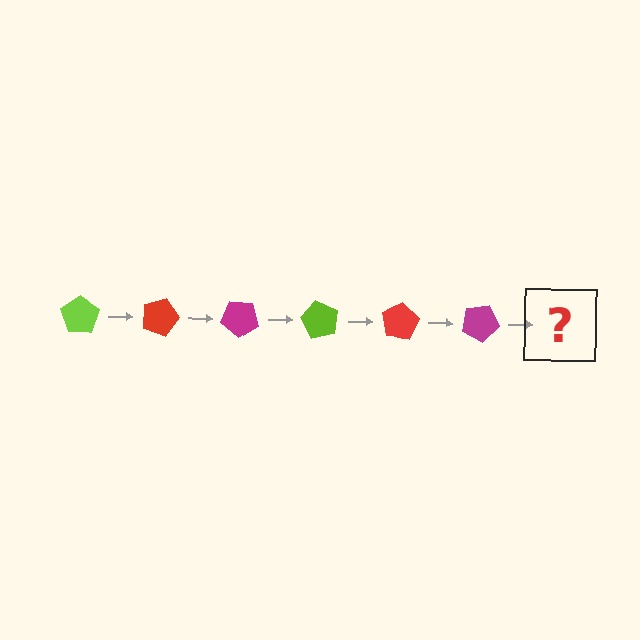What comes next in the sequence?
The next element should be a lime pentagon, rotated 120 degrees from the start.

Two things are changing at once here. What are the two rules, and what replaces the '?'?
The two rules are that it rotates 20 degrees each step and the color cycles through lime, red, and magenta. The '?' should be a lime pentagon, rotated 120 degrees from the start.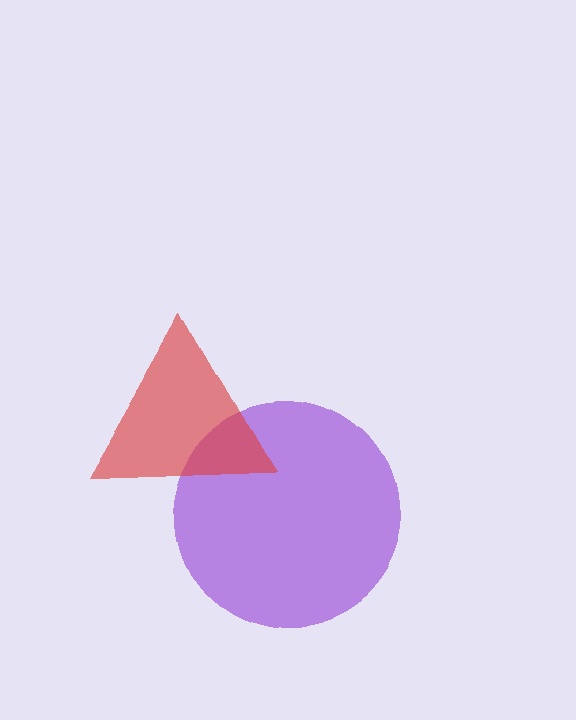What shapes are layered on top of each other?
The layered shapes are: a purple circle, a red triangle.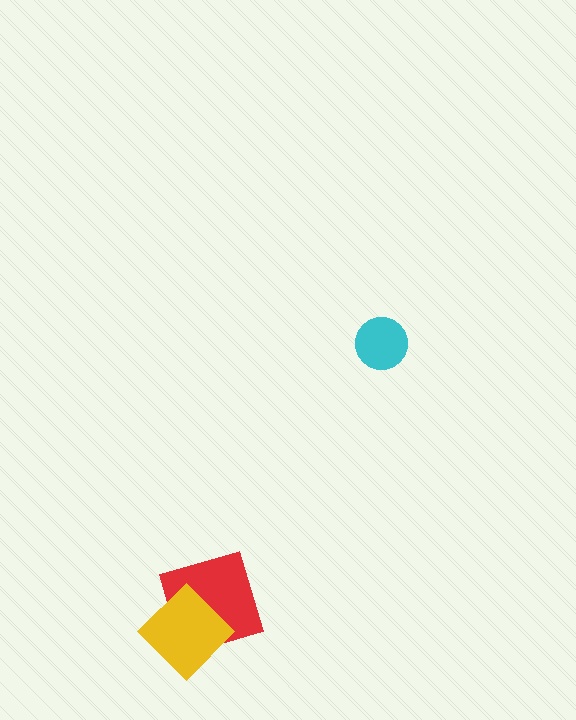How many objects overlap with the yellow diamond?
1 object overlaps with the yellow diamond.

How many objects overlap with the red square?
1 object overlaps with the red square.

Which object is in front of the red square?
The yellow diamond is in front of the red square.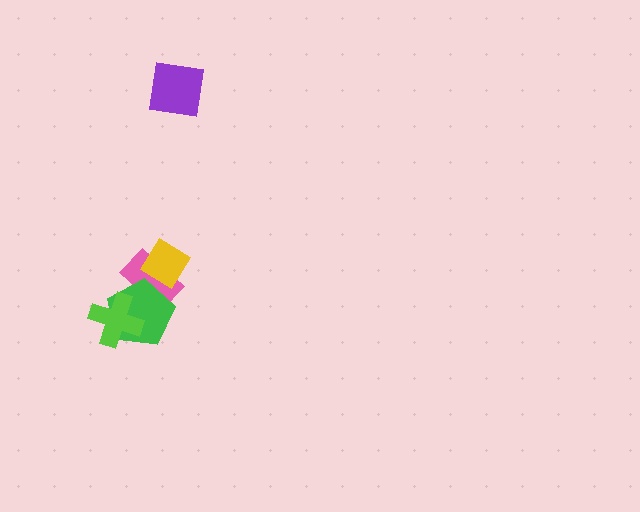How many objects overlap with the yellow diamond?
1 object overlaps with the yellow diamond.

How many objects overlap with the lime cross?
1 object overlaps with the lime cross.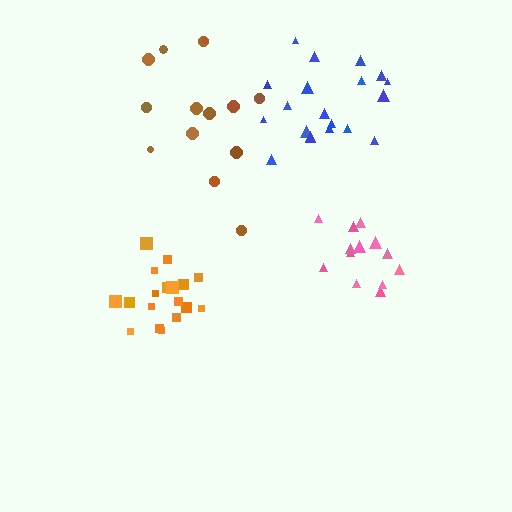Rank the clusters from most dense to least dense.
orange, blue, pink, brown.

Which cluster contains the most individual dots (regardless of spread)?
Blue (20).